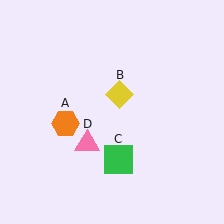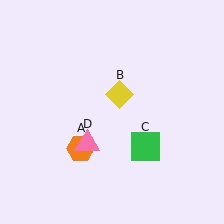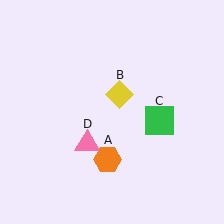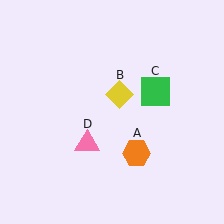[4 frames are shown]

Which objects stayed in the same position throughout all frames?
Yellow diamond (object B) and pink triangle (object D) remained stationary.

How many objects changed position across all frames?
2 objects changed position: orange hexagon (object A), green square (object C).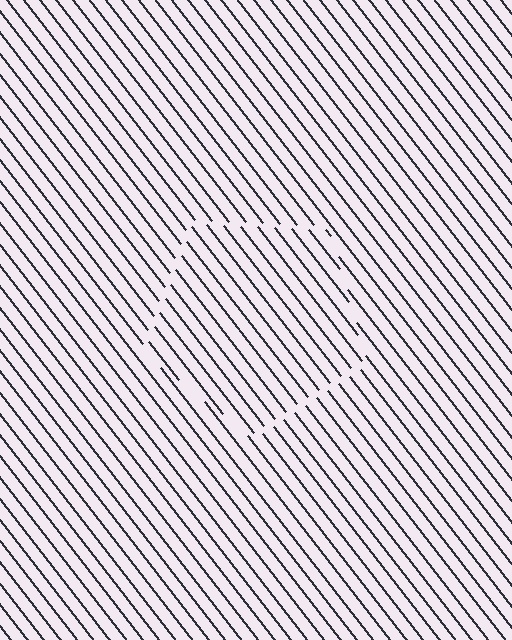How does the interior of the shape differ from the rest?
The interior of the shape contains the same grating, shifted by half a period — the contour is defined by the phase discontinuity where line-ends from the inner and outer gratings abut.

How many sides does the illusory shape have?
5 sides — the line-ends trace a pentagon.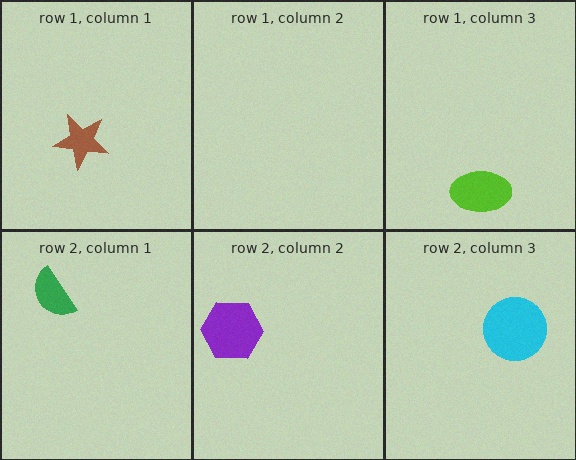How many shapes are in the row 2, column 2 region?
1.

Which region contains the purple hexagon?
The row 2, column 2 region.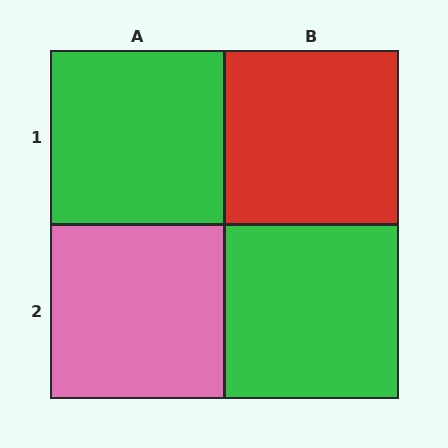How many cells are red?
1 cell is red.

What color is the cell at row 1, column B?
Red.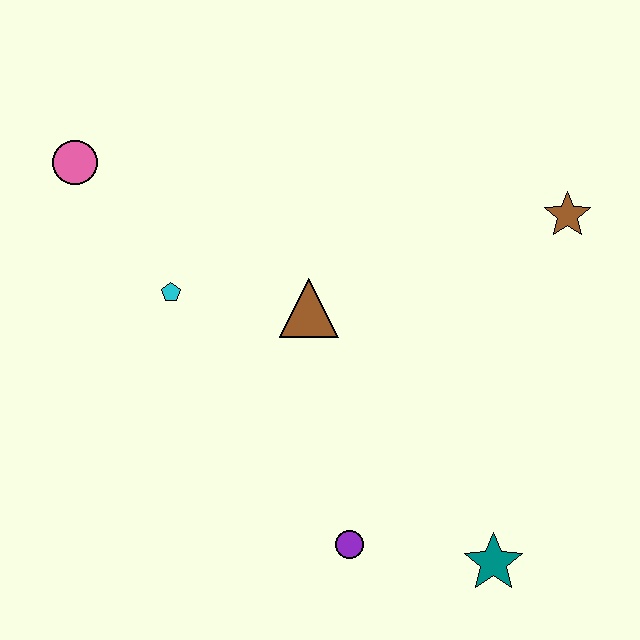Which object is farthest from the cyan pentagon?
The teal star is farthest from the cyan pentagon.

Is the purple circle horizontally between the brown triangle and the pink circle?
No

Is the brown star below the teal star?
No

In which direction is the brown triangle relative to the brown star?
The brown triangle is to the left of the brown star.